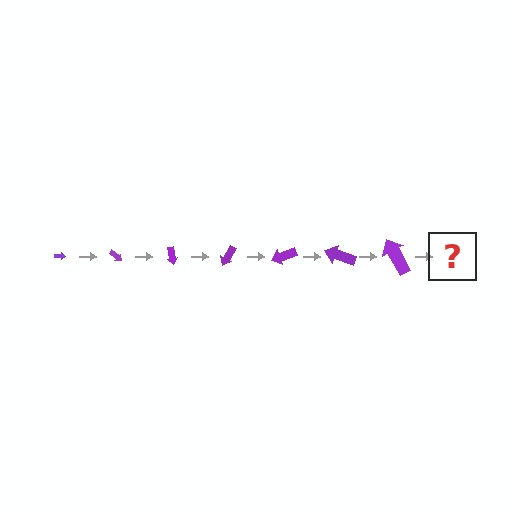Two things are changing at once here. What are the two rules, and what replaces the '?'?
The two rules are that the arrow grows larger each step and it rotates 40 degrees each step. The '?' should be an arrow, larger than the previous one and rotated 280 degrees from the start.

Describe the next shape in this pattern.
It should be an arrow, larger than the previous one and rotated 280 degrees from the start.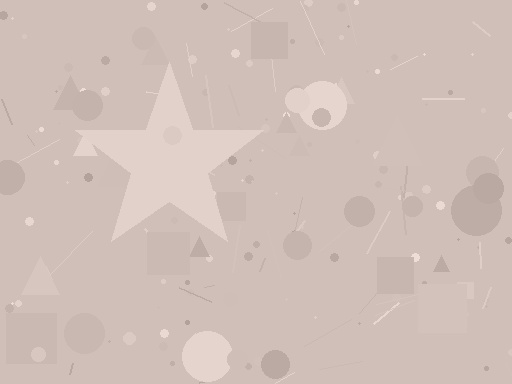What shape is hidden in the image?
A star is hidden in the image.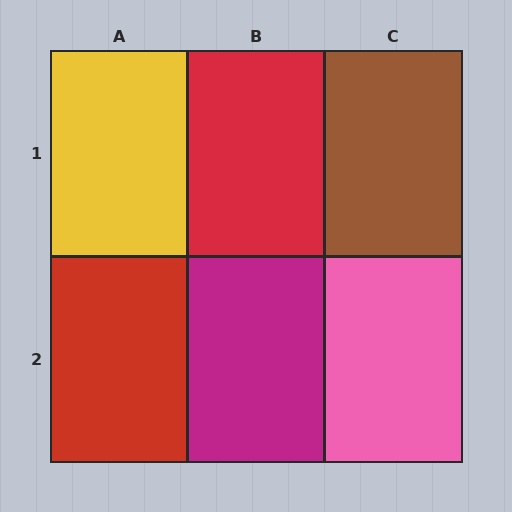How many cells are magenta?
1 cell is magenta.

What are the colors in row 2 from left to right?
Red, magenta, pink.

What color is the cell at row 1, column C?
Brown.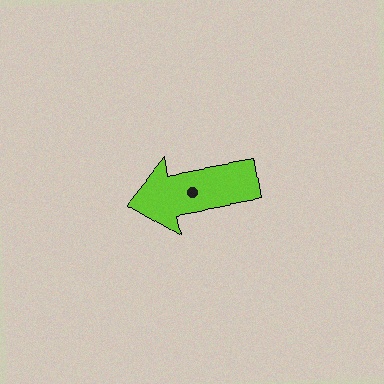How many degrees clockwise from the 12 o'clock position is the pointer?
Approximately 260 degrees.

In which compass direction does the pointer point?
West.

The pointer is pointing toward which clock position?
Roughly 9 o'clock.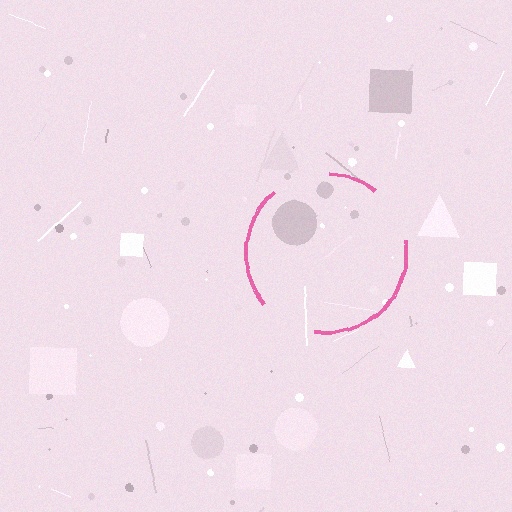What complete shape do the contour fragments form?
The contour fragments form a circle.